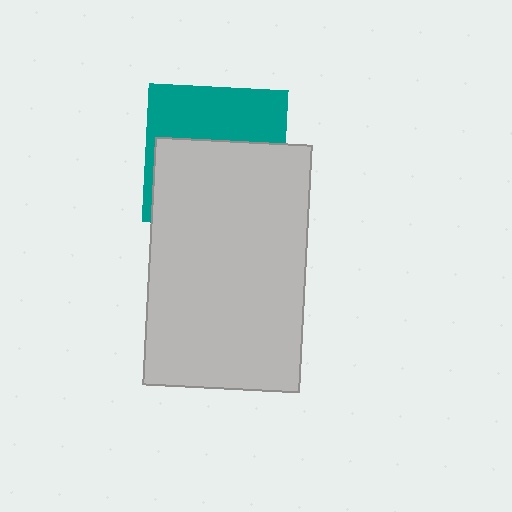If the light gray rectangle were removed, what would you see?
You would see the complete teal square.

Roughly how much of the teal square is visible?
A small part of it is visible (roughly 42%).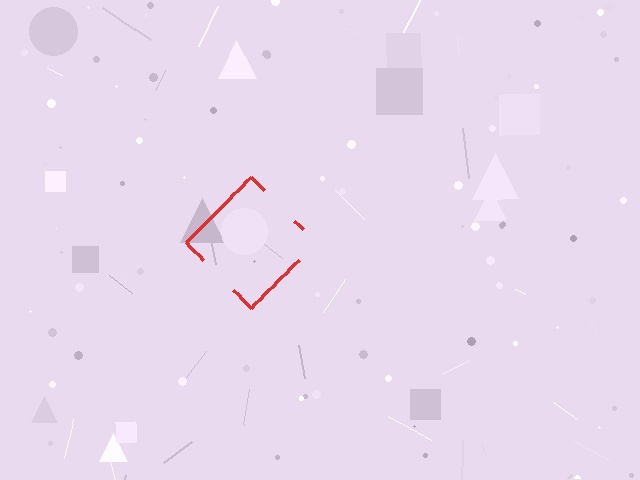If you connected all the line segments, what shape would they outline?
They would outline a diamond.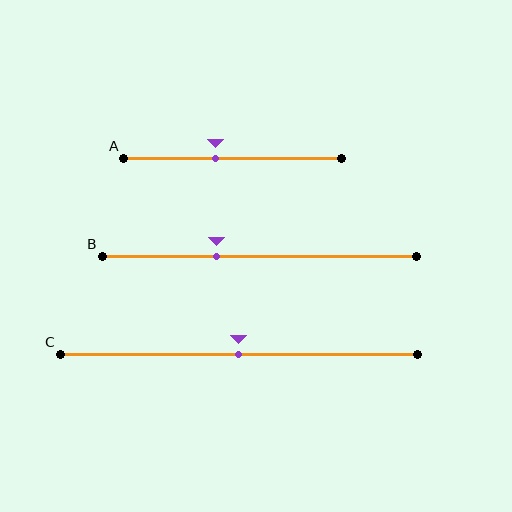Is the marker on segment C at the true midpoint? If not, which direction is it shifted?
Yes, the marker on segment C is at the true midpoint.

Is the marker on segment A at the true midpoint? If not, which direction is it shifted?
No, the marker on segment A is shifted to the left by about 8% of the segment length.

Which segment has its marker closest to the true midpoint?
Segment C has its marker closest to the true midpoint.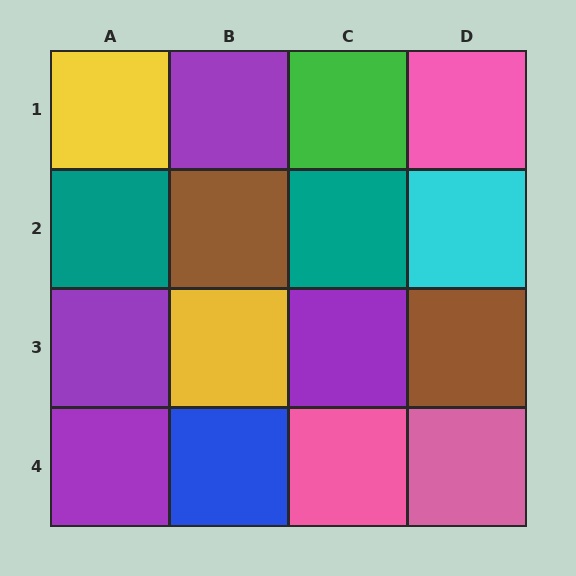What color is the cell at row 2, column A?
Teal.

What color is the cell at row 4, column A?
Purple.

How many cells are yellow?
2 cells are yellow.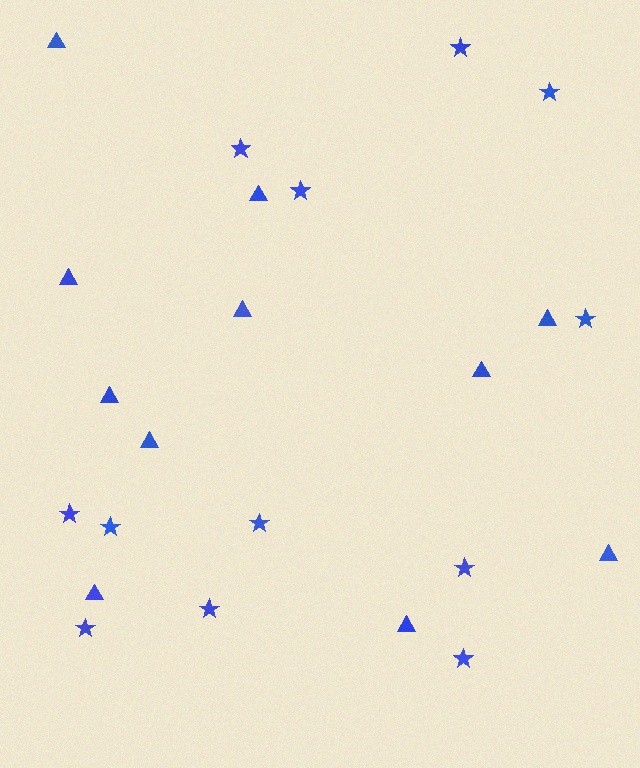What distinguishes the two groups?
There are 2 groups: one group of stars (12) and one group of triangles (11).